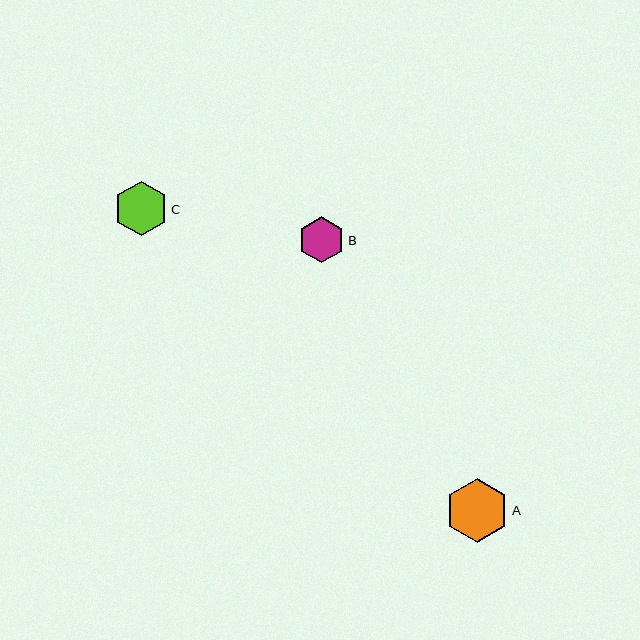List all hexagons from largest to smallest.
From largest to smallest: A, C, B.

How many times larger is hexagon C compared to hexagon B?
Hexagon C is approximately 1.2 times the size of hexagon B.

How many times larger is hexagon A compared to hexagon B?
Hexagon A is approximately 1.4 times the size of hexagon B.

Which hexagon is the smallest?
Hexagon B is the smallest with a size of approximately 46 pixels.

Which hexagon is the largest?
Hexagon A is the largest with a size of approximately 64 pixels.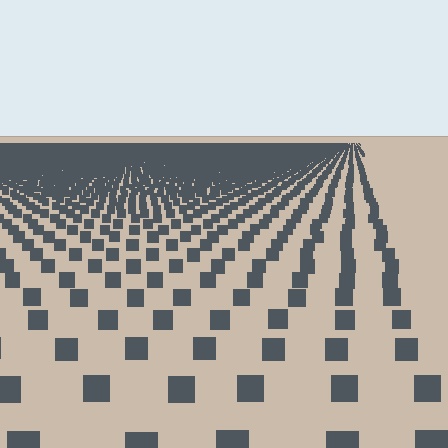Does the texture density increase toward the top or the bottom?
Density increases toward the top.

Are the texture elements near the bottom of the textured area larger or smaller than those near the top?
Larger. Near the bottom, elements are closer to the viewer and appear at a bigger on-screen size.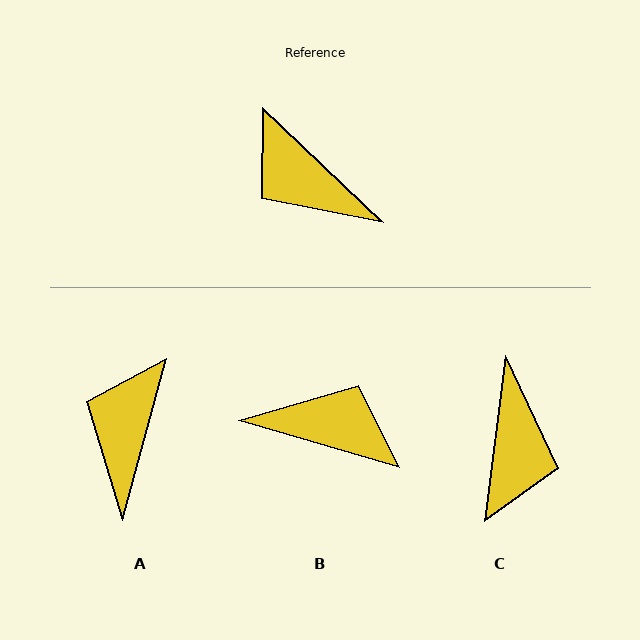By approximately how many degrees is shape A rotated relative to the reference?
Approximately 62 degrees clockwise.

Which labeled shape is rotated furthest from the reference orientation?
B, about 153 degrees away.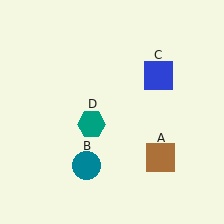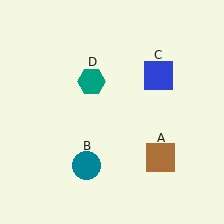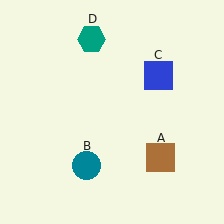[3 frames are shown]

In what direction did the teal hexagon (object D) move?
The teal hexagon (object D) moved up.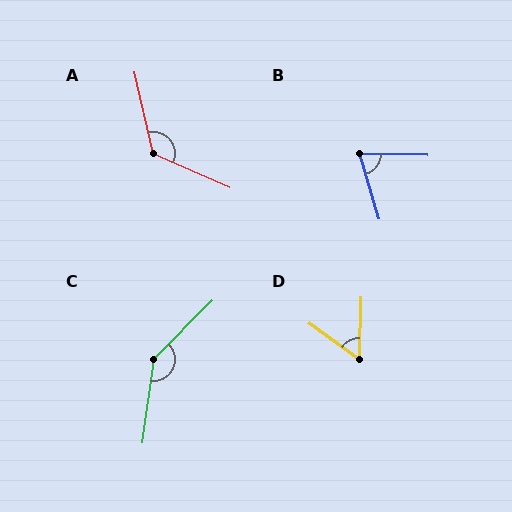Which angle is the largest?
C, at approximately 143 degrees.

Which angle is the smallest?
D, at approximately 55 degrees.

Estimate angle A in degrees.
Approximately 127 degrees.